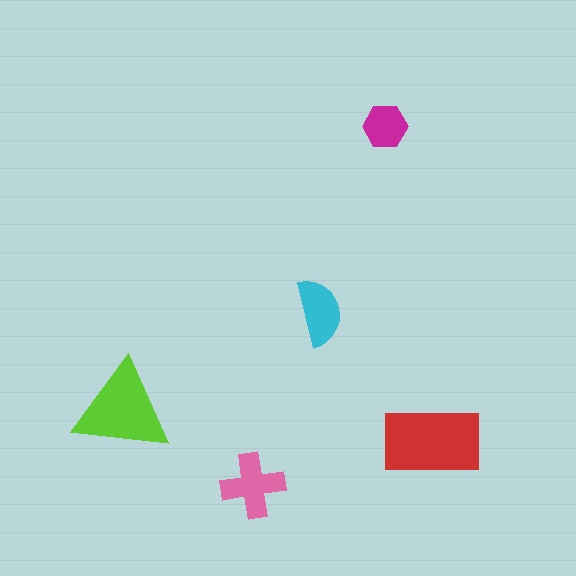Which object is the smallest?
The magenta hexagon.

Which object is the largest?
The red rectangle.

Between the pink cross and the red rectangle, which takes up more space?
The red rectangle.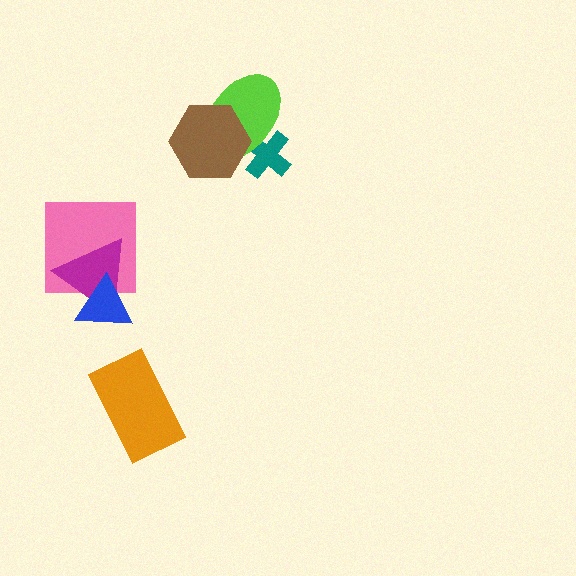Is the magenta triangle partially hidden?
Yes, it is partially covered by another shape.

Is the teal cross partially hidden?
Yes, it is partially covered by another shape.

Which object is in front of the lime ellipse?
The brown hexagon is in front of the lime ellipse.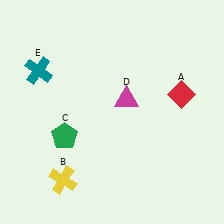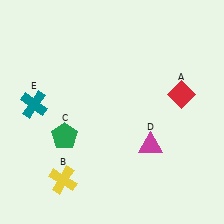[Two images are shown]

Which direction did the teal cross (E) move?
The teal cross (E) moved down.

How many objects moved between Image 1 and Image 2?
2 objects moved between the two images.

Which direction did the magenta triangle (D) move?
The magenta triangle (D) moved down.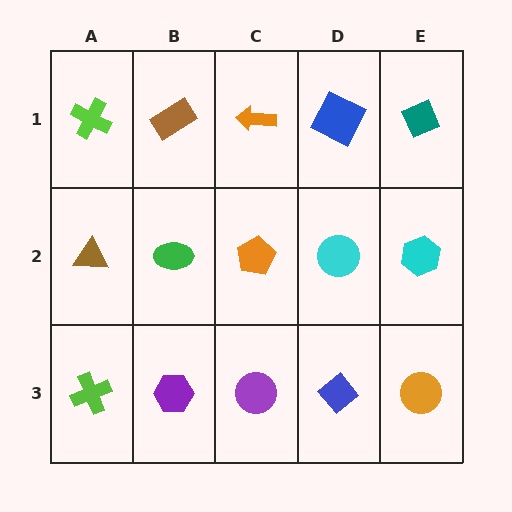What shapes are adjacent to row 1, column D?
A cyan circle (row 2, column D), an orange arrow (row 1, column C), a teal diamond (row 1, column E).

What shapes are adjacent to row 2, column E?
A teal diamond (row 1, column E), an orange circle (row 3, column E), a cyan circle (row 2, column D).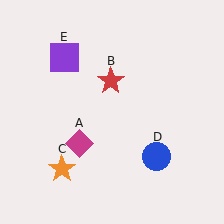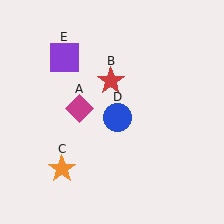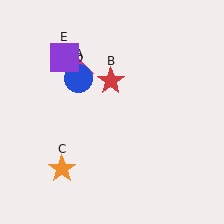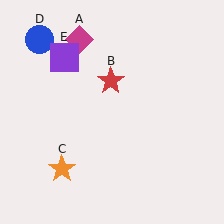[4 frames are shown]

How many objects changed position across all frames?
2 objects changed position: magenta diamond (object A), blue circle (object D).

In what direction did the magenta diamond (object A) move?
The magenta diamond (object A) moved up.